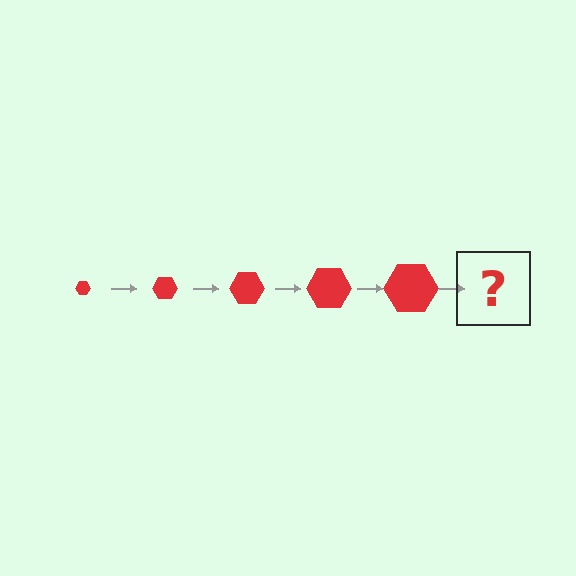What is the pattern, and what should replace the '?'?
The pattern is that the hexagon gets progressively larger each step. The '?' should be a red hexagon, larger than the previous one.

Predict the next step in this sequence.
The next step is a red hexagon, larger than the previous one.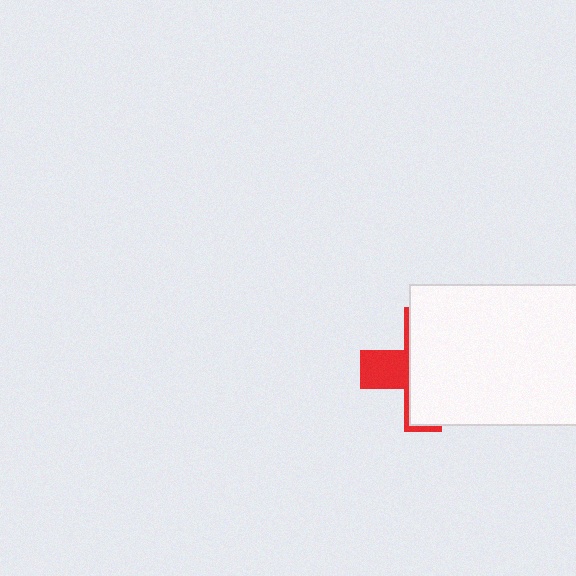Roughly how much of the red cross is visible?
A small part of it is visible (roughly 33%).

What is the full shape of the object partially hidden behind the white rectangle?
The partially hidden object is a red cross.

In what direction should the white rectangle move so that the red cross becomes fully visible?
The white rectangle should move right. That is the shortest direction to clear the overlap and leave the red cross fully visible.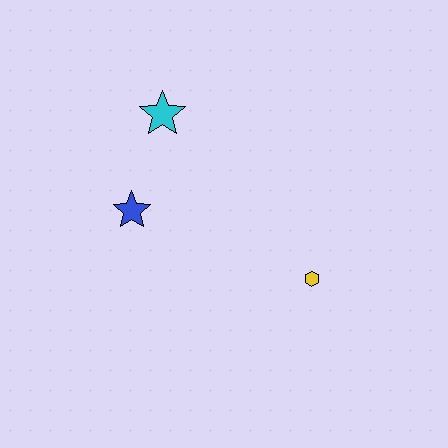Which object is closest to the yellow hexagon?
The blue star is closest to the yellow hexagon.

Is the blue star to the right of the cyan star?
No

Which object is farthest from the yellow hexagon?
The cyan star is farthest from the yellow hexagon.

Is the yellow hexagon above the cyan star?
No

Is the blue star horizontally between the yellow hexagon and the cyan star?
No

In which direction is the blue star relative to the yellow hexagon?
The blue star is to the left of the yellow hexagon.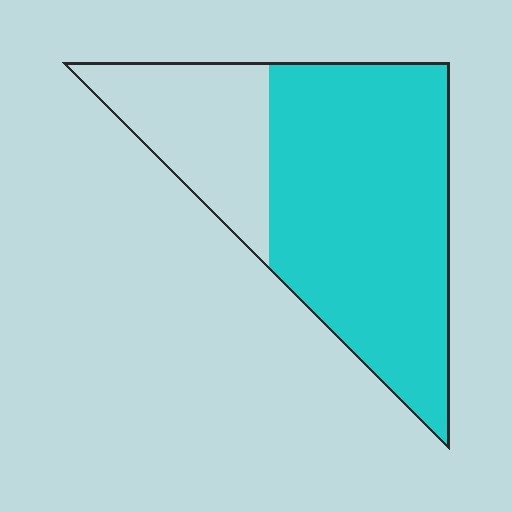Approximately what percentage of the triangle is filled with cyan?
Approximately 70%.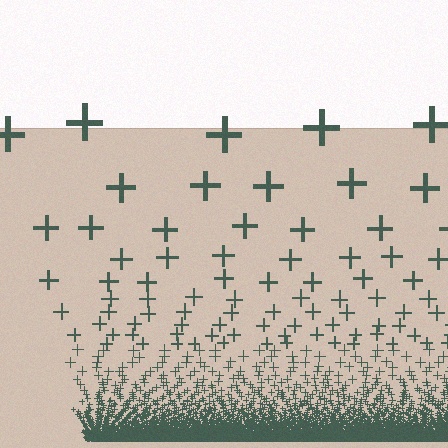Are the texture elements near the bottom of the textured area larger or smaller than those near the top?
Smaller. The gradient is inverted — elements near the bottom are smaller and denser.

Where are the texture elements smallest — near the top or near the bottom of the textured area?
Near the bottom.